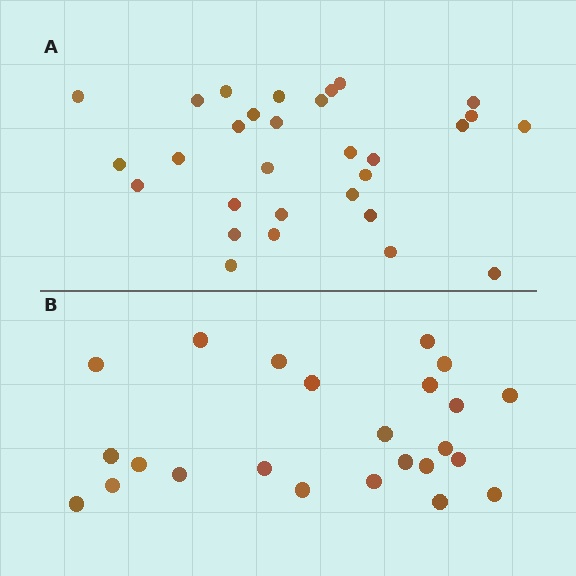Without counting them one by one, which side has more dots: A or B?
Region A (the top region) has more dots.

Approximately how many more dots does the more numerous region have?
Region A has about 6 more dots than region B.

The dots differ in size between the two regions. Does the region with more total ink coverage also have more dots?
No. Region B has more total ink coverage because its dots are larger, but region A actually contains more individual dots. Total area can be misleading — the number of items is what matters here.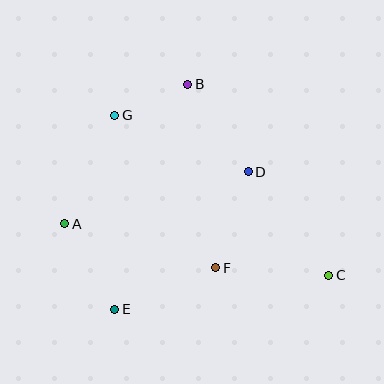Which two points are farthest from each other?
Points A and C are farthest from each other.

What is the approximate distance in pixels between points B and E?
The distance between B and E is approximately 236 pixels.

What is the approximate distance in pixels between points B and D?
The distance between B and D is approximately 106 pixels.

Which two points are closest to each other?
Points B and G are closest to each other.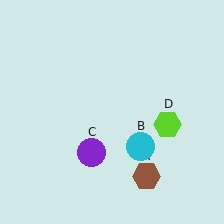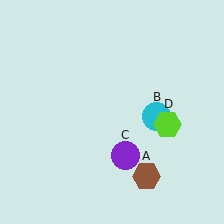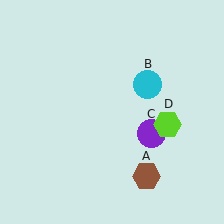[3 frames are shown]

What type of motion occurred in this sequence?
The cyan circle (object B), purple circle (object C) rotated counterclockwise around the center of the scene.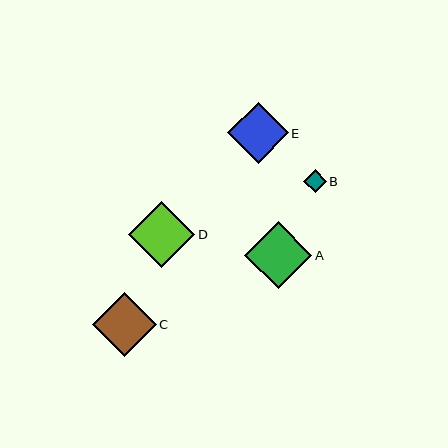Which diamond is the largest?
Diamond A is the largest with a size of approximately 67 pixels.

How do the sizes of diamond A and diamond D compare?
Diamond A and diamond D are approximately the same size.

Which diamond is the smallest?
Diamond B is the smallest with a size of approximately 22 pixels.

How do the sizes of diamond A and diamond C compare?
Diamond A and diamond C are approximately the same size.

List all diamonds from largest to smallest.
From largest to smallest: A, D, C, E, B.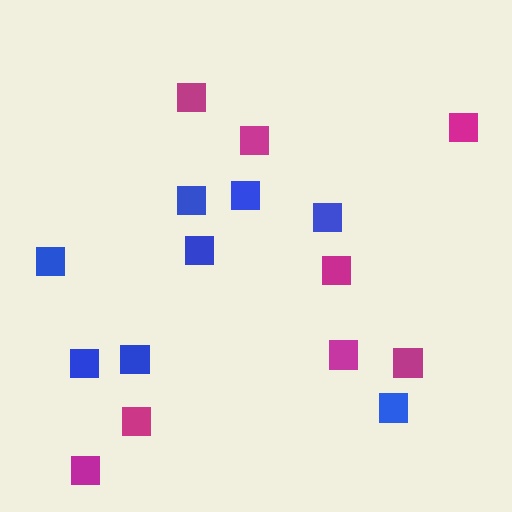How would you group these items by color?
There are 2 groups: one group of magenta squares (8) and one group of blue squares (8).